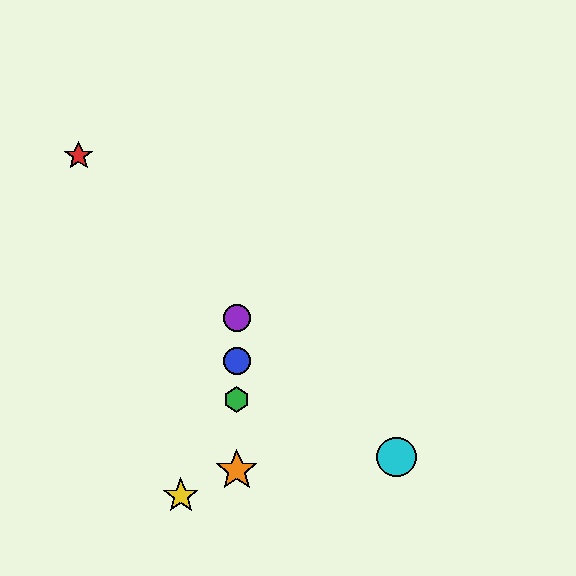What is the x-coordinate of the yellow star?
The yellow star is at x≈181.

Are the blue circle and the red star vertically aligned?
No, the blue circle is at x≈237 and the red star is at x≈79.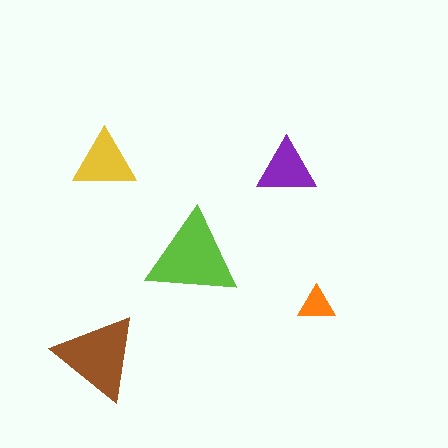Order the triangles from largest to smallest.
the lime one, the brown one, the yellow one, the purple one, the orange one.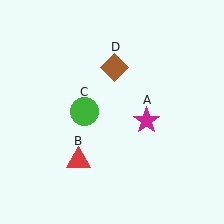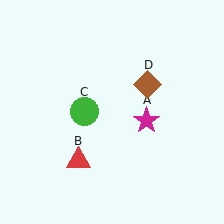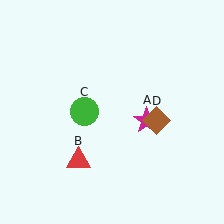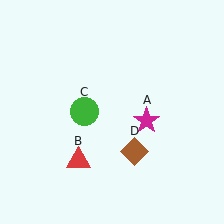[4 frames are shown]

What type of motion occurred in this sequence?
The brown diamond (object D) rotated clockwise around the center of the scene.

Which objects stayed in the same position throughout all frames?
Magenta star (object A) and red triangle (object B) and green circle (object C) remained stationary.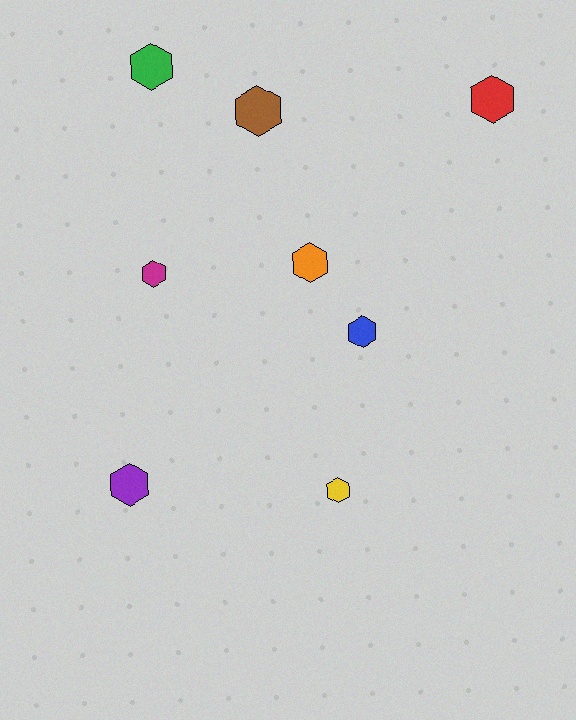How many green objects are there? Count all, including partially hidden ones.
There is 1 green object.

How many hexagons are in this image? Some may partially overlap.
There are 8 hexagons.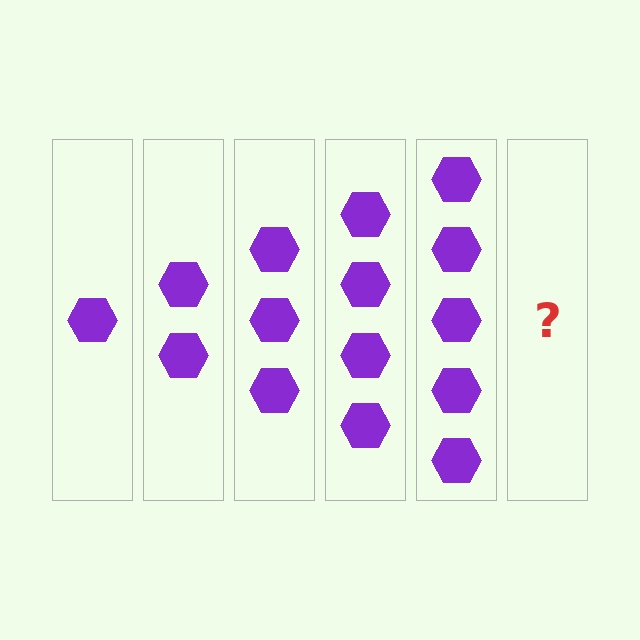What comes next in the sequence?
The next element should be 6 hexagons.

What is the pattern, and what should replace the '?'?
The pattern is that each step adds one more hexagon. The '?' should be 6 hexagons.